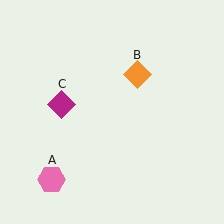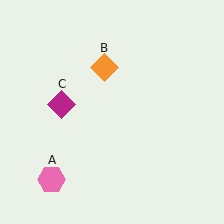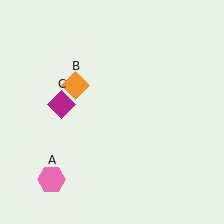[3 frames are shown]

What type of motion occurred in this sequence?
The orange diamond (object B) rotated counterclockwise around the center of the scene.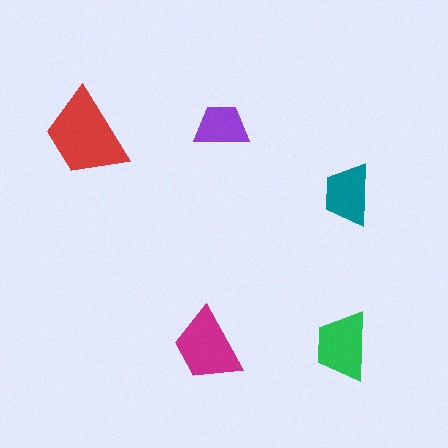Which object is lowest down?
The magenta trapezoid is bottommost.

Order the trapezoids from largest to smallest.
the red one, the magenta one, the green one, the teal one, the purple one.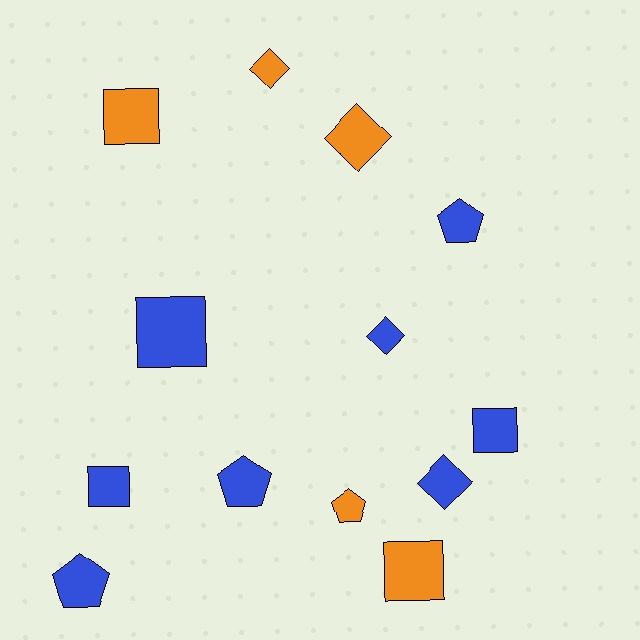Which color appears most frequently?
Blue, with 8 objects.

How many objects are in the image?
There are 13 objects.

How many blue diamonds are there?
There are 2 blue diamonds.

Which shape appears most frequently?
Square, with 5 objects.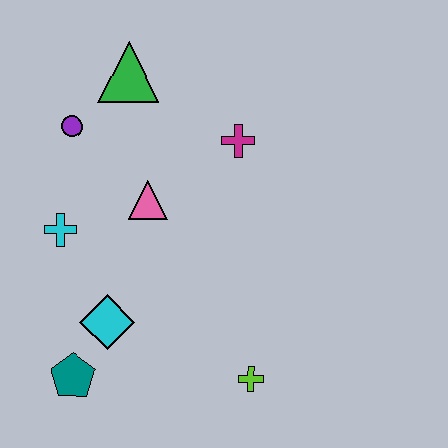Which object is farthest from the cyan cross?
The lime cross is farthest from the cyan cross.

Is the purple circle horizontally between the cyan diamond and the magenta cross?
No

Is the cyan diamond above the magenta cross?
No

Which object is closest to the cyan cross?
The pink triangle is closest to the cyan cross.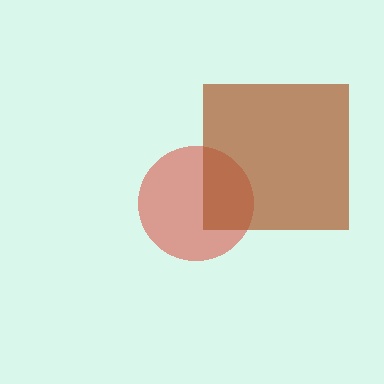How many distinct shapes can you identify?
There are 2 distinct shapes: a red circle, a brown square.